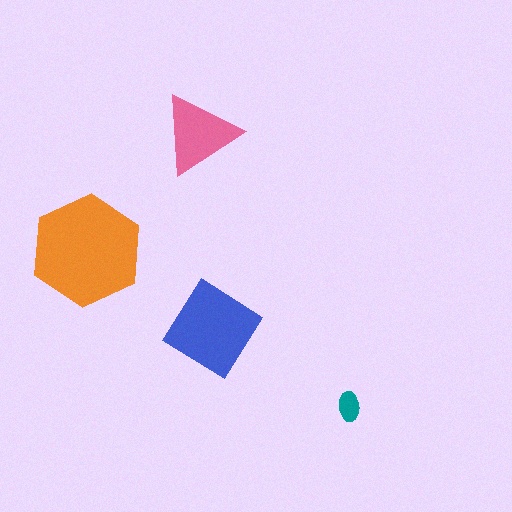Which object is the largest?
The orange hexagon.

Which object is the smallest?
The teal ellipse.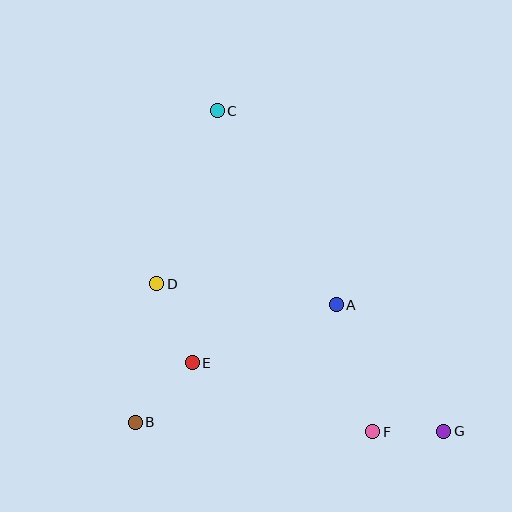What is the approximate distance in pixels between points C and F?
The distance between C and F is approximately 357 pixels.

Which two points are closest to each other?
Points F and G are closest to each other.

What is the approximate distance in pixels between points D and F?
The distance between D and F is approximately 262 pixels.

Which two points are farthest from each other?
Points C and G are farthest from each other.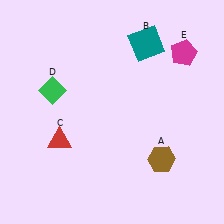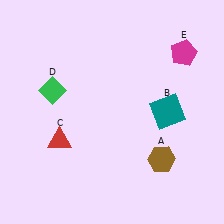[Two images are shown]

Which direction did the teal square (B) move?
The teal square (B) moved down.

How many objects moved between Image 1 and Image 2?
1 object moved between the two images.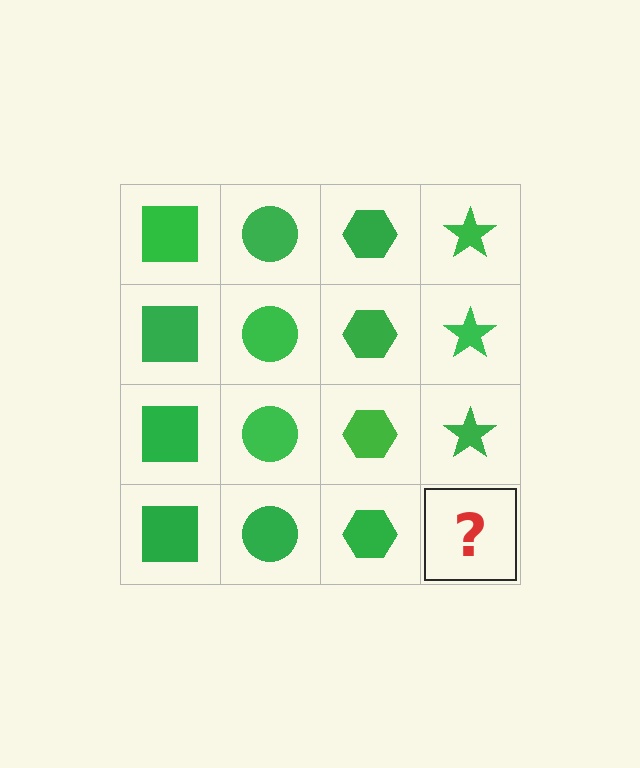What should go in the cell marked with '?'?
The missing cell should contain a green star.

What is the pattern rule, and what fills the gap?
The rule is that each column has a consistent shape. The gap should be filled with a green star.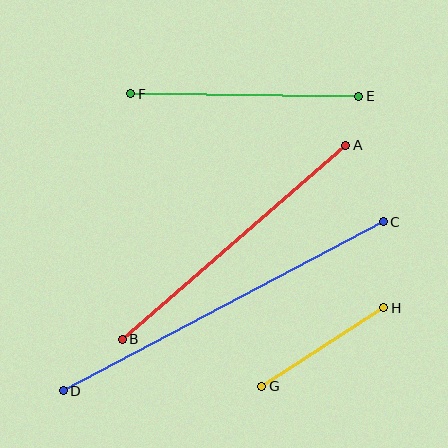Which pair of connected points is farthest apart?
Points C and D are farthest apart.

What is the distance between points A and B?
The distance is approximately 296 pixels.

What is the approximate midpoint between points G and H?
The midpoint is at approximately (323, 347) pixels.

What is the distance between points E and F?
The distance is approximately 228 pixels.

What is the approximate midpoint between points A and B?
The midpoint is at approximately (234, 242) pixels.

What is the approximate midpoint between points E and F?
The midpoint is at approximately (245, 95) pixels.